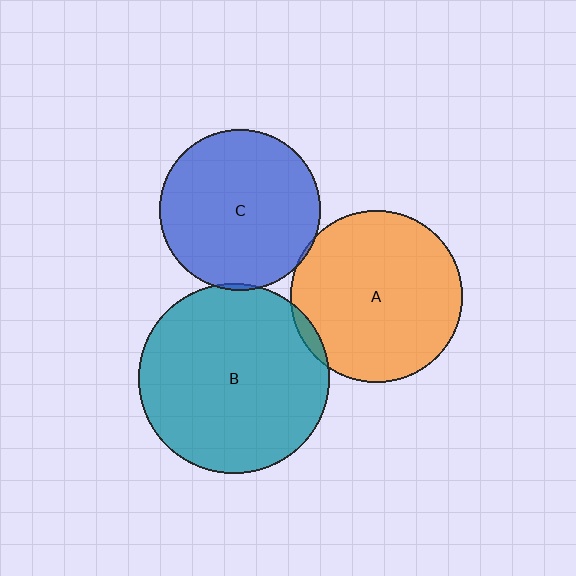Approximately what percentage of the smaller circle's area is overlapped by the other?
Approximately 5%.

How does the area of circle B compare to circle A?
Approximately 1.2 times.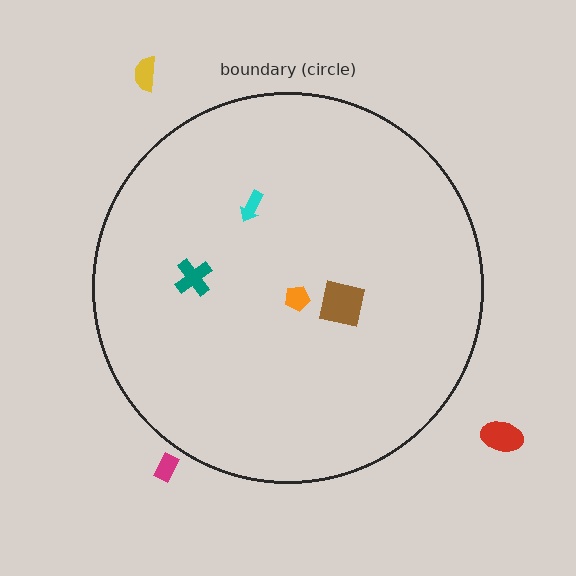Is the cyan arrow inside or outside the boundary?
Inside.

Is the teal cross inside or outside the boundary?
Inside.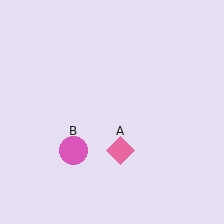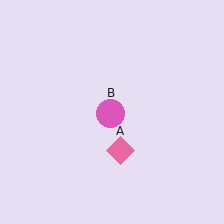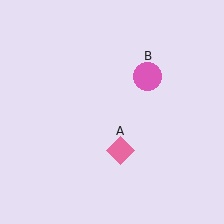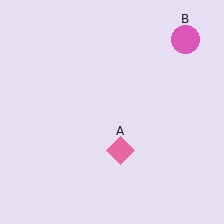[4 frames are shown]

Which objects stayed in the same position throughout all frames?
Pink diamond (object A) remained stationary.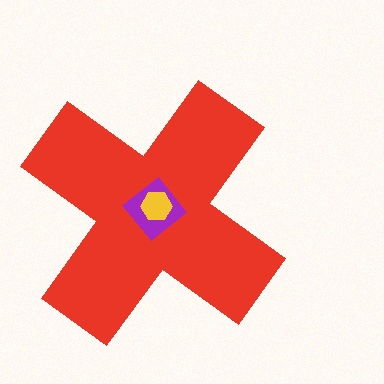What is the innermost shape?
The yellow hexagon.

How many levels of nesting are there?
3.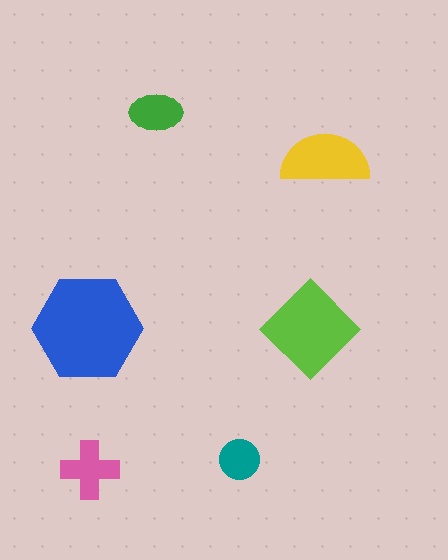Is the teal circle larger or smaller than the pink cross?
Smaller.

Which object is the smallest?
The teal circle.